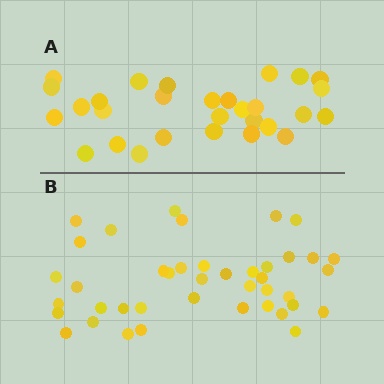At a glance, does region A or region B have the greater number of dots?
Region B (the bottom region) has more dots.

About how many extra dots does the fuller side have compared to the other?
Region B has roughly 12 or so more dots than region A.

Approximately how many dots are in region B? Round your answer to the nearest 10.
About 40 dots. (The exact count is 41, which rounds to 40.)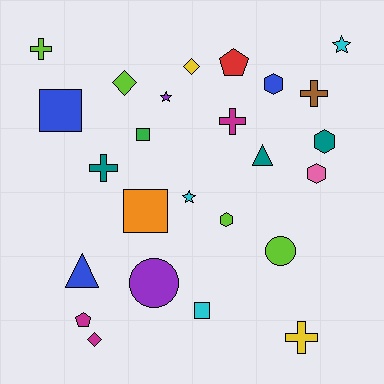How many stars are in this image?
There are 3 stars.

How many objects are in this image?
There are 25 objects.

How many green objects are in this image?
There is 1 green object.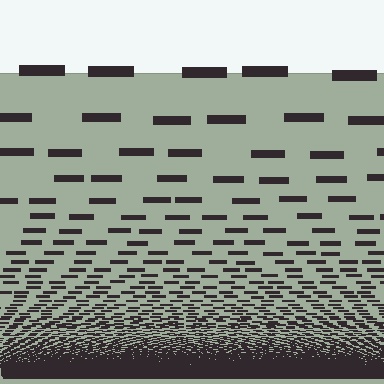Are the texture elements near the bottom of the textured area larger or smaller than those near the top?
Smaller. The gradient is inverted — elements near the bottom are smaller and denser.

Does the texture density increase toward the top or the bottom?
Density increases toward the bottom.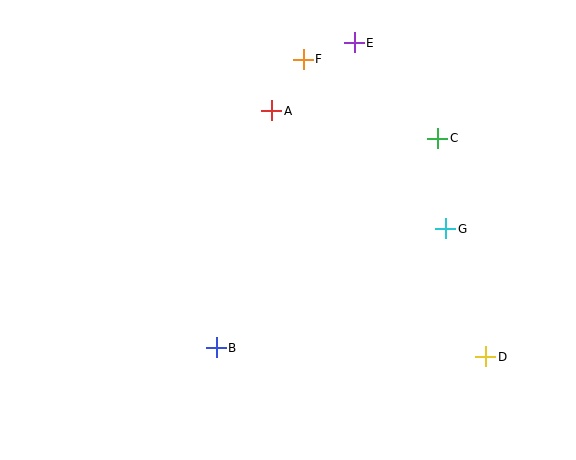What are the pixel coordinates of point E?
Point E is at (354, 43).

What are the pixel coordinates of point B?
Point B is at (216, 348).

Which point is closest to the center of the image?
Point A at (272, 111) is closest to the center.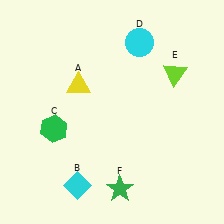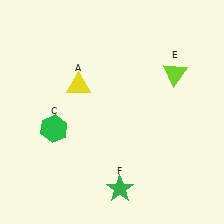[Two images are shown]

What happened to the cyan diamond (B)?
The cyan diamond (B) was removed in Image 2. It was in the bottom-left area of Image 1.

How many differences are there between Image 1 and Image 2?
There are 2 differences between the two images.